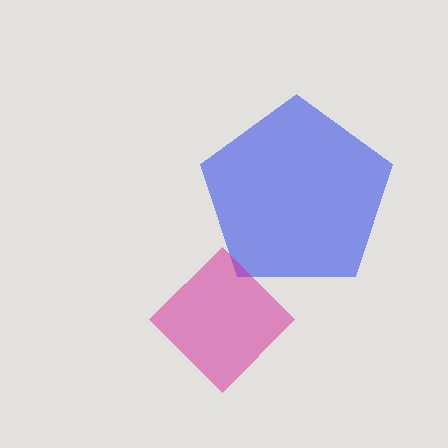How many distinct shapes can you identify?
There are 2 distinct shapes: a blue pentagon, a magenta diamond.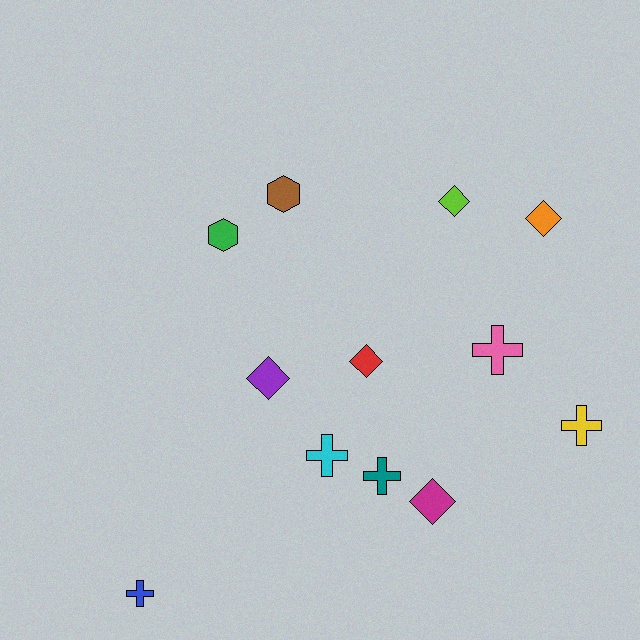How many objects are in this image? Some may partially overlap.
There are 12 objects.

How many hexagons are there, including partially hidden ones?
There are 2 hexagons.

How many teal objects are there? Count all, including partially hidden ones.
There is 1 teal object.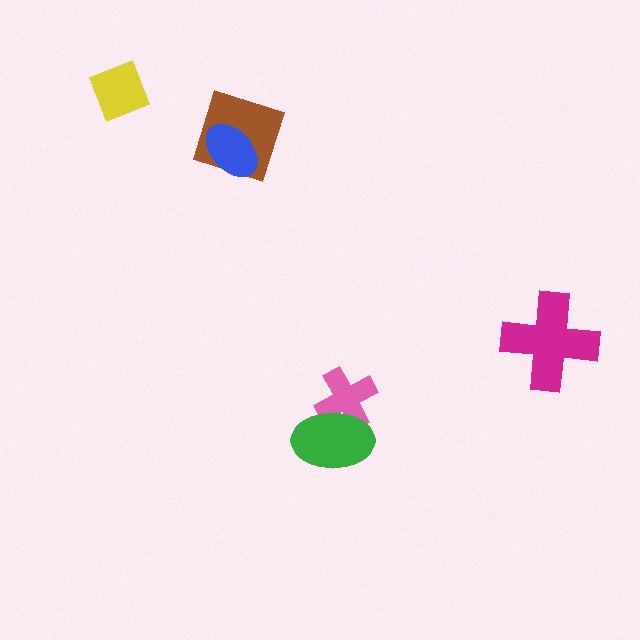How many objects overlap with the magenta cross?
0 objects overlap with the magenta cross.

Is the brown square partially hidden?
Yes, it is partially covered by another shape.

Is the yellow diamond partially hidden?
No, no other shape covers it.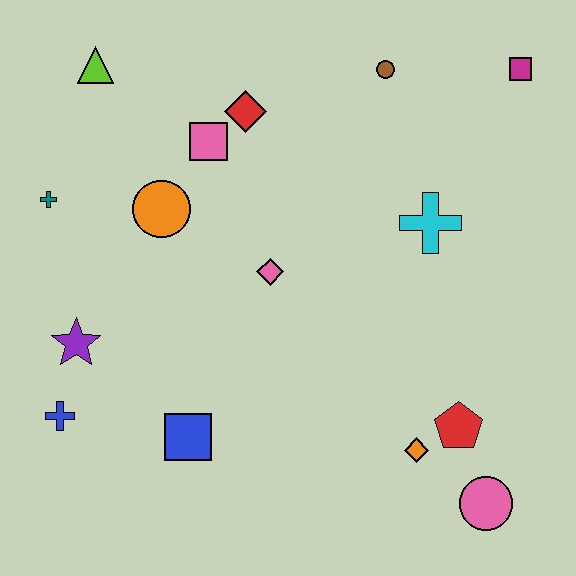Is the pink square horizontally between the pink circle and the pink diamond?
No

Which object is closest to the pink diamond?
The orange circle is closest to the pink diamond.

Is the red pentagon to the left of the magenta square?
Yes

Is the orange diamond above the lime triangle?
No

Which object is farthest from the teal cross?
The pink circle is farthest from the teal cross.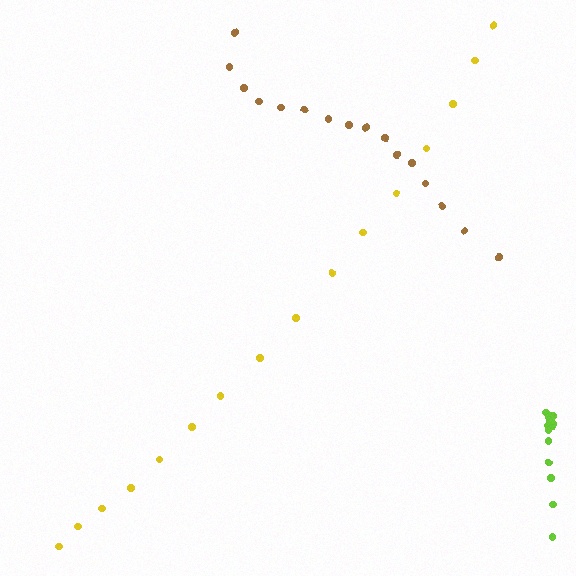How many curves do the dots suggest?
There are 3 distinct paths.